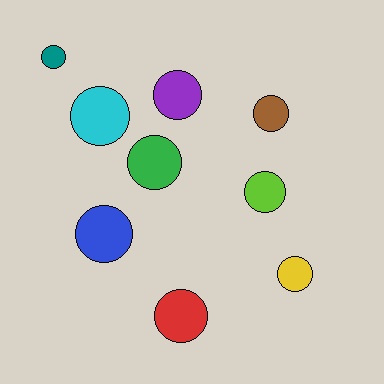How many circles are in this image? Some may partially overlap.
There are 9 circles.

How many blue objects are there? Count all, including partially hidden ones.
There is 1 blue object.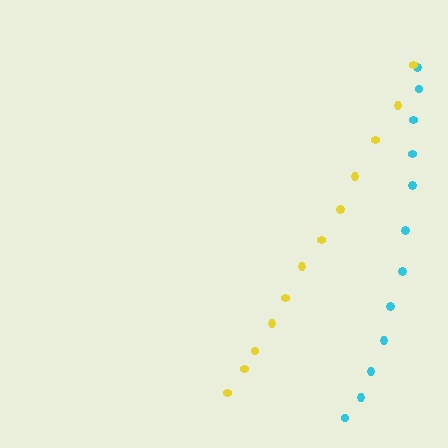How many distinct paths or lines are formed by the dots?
There are 2 distinct paths.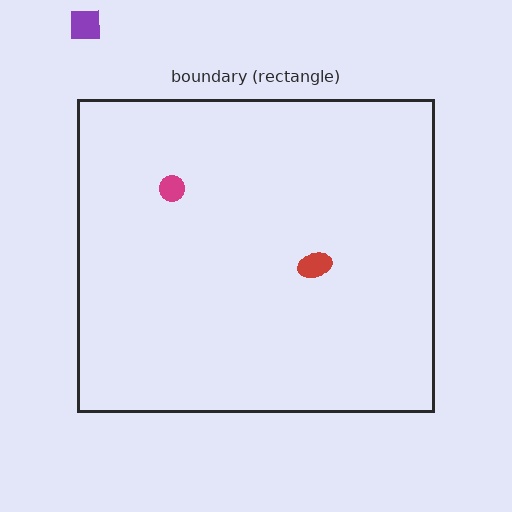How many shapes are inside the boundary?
2 inside, 1 outside.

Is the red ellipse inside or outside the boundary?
Inside.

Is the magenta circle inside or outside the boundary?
Inside.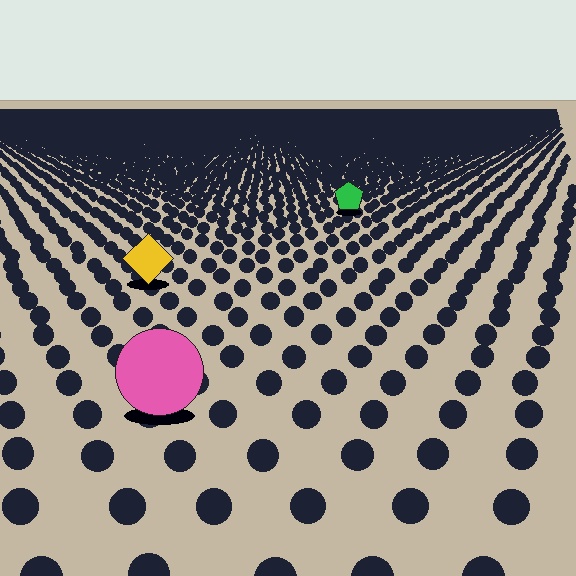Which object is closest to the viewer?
The pink circle is closest. The texture marks near it are larger and more spread out.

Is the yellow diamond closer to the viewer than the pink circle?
No. The pink circle is closer — you can tell from the texture gradient: the ground texture is coarser near it.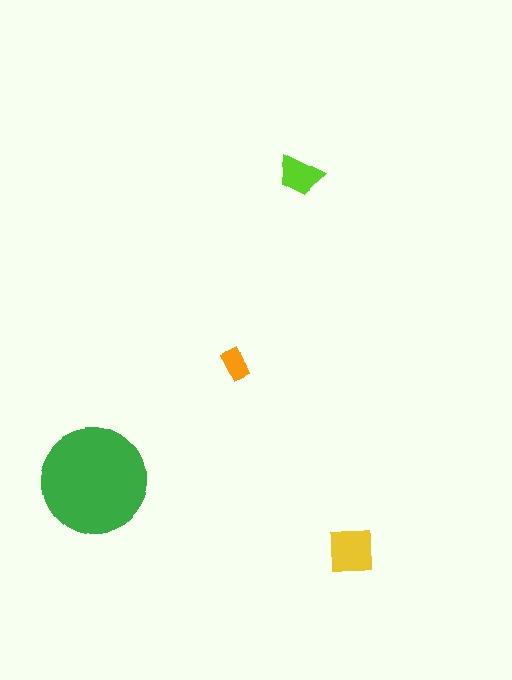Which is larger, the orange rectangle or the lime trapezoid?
The lime trapezoid.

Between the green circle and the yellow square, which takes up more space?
The green circle.